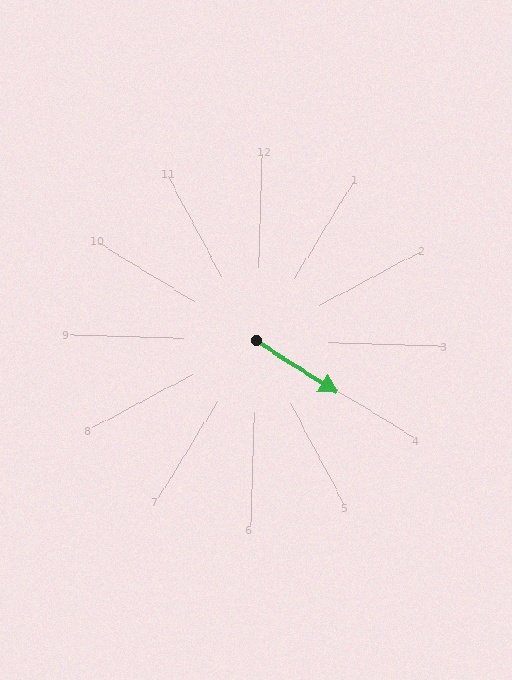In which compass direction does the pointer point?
Southeast.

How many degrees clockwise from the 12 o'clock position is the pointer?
Approximately 121 degrees.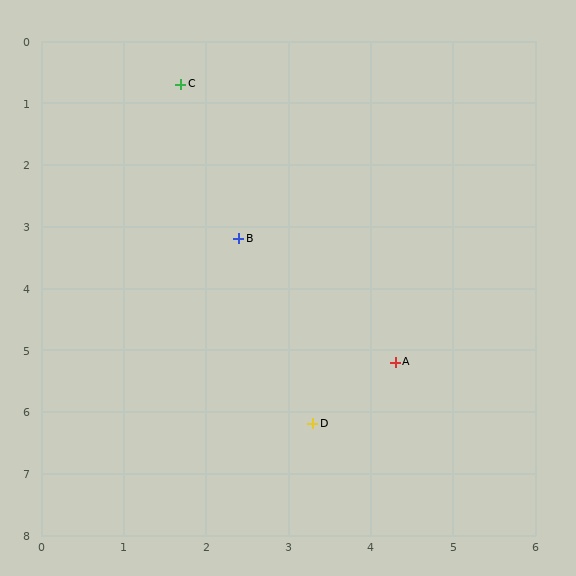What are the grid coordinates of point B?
Point B is at approximately (2.4, 3.2).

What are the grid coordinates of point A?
Point A is at approximately (4.3, 5.2).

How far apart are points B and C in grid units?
Points B and C are about 2.6 grid units apart.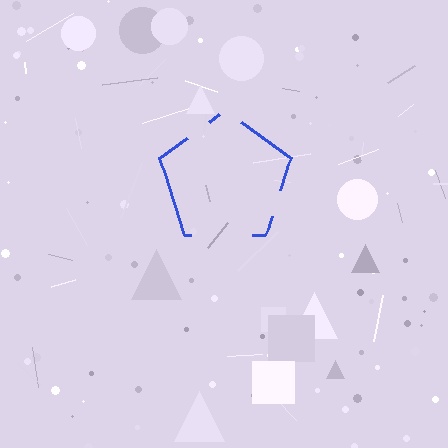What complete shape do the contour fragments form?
The contour fragments form a pentagon.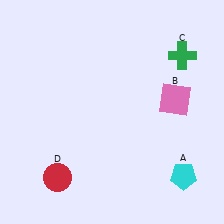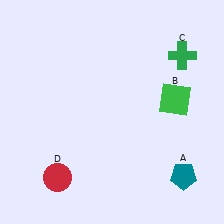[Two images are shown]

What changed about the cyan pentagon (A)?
In Image 1, A is cyan. In Image 2, it changed to teal.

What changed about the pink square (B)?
In Image 1, B is pink. In Image 2, it changed to green.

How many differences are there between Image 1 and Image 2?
There are 2 differences between the two images.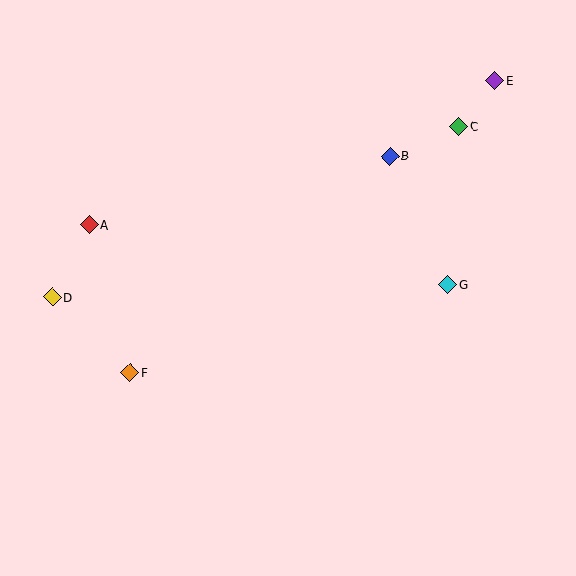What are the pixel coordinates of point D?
Point D is at (52, 297).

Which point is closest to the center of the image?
Point G at (448, 285) is closest to the center.